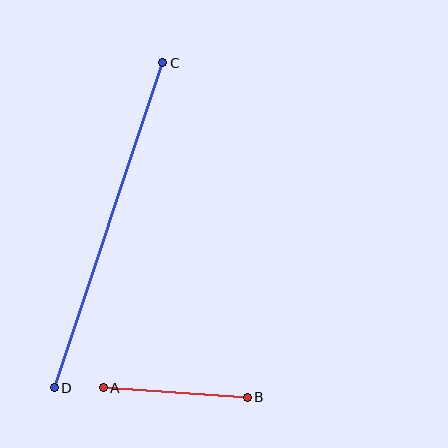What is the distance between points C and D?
The distance is approximately 343 pixels.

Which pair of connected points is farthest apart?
Points C and D are farthest apart.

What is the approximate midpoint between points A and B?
The midpoint is at approximately (175, 393) pixels.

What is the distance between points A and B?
The distance is approximately 145 pixels.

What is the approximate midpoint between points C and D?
The midpoint is at approximately (109, 225) pixels.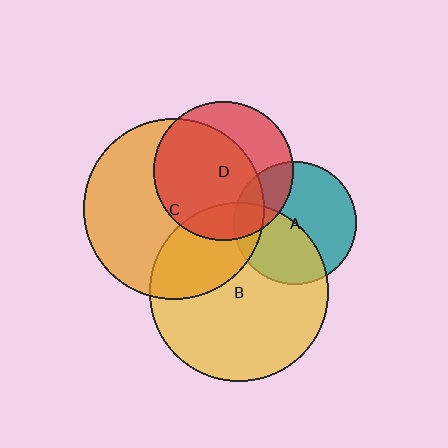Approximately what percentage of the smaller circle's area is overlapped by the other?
Approximately 25%.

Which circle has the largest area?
Circle C (orange).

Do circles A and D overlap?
Yes.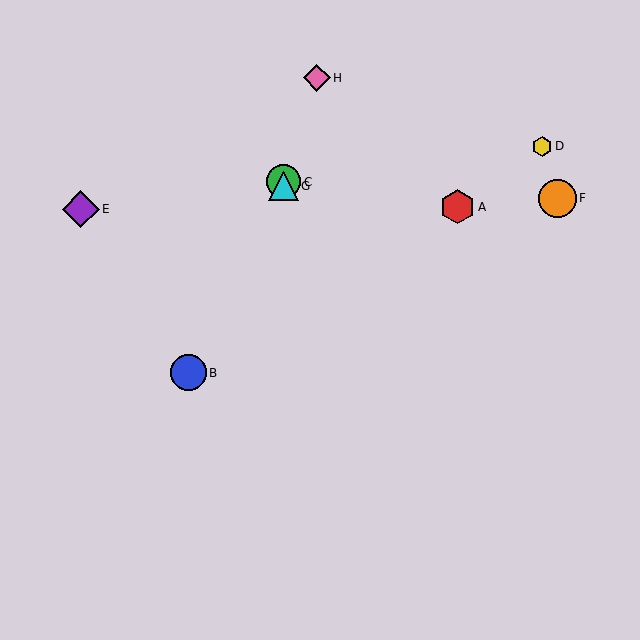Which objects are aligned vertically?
Objects C, G are aligned vertically.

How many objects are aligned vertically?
2 objects (C, G) are aligned vertically.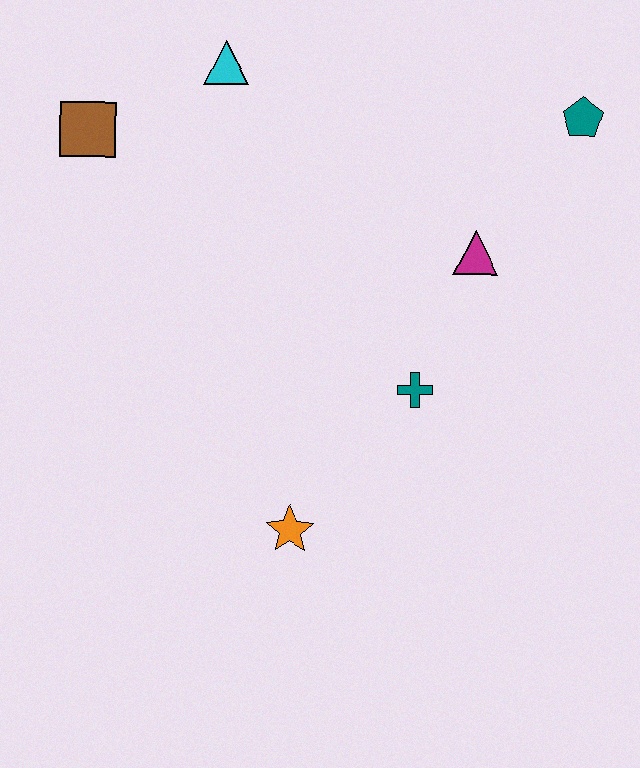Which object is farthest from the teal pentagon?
The orange star is farthest from the teal pentagon.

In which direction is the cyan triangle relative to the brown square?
The cyan triangle is to the right of the brown square.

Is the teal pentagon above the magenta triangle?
Yes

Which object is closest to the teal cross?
The magenta triangle is closest to the teal cross.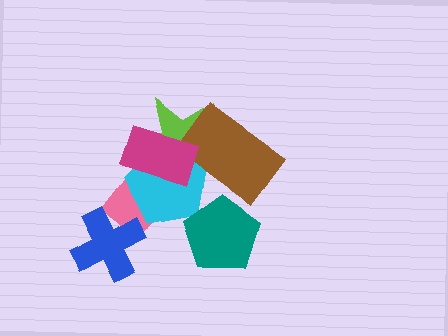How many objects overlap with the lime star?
3 objects overlap with the lime star.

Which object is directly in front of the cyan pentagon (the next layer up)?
The brown rectangle is directly in front of the cyan pentagon.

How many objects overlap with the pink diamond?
3 objects overlap with the pink diamond.